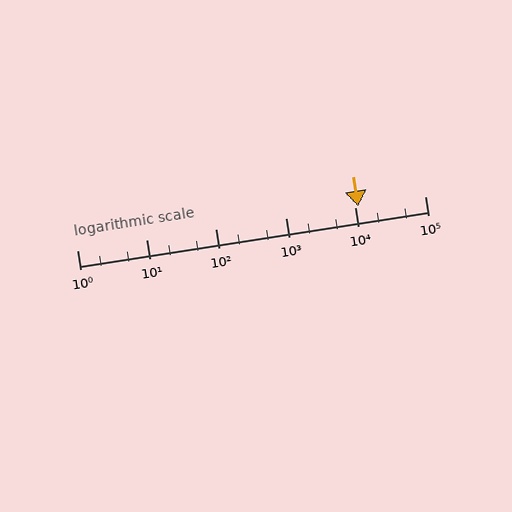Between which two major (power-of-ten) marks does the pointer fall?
The pointer is between 10000 and 100000.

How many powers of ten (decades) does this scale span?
The scale spans 5 decades, from 1 to 100000.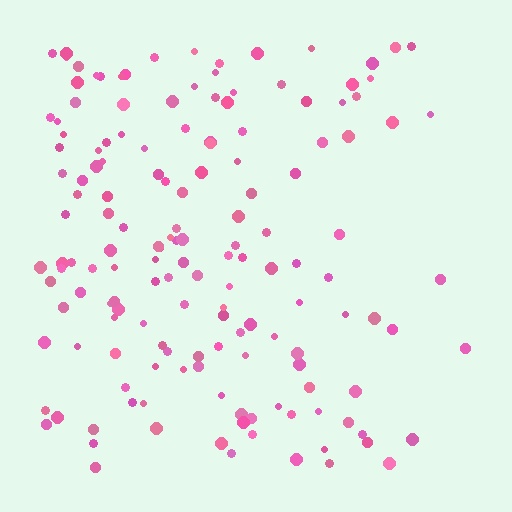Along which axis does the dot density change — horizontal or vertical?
Horizontal.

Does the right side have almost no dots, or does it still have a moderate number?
Still a moderate number, just noticeably fewer than the left.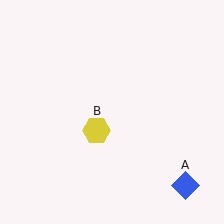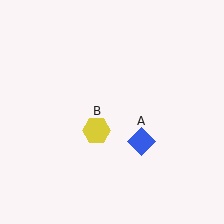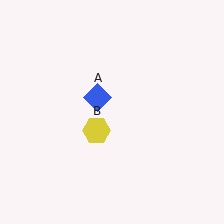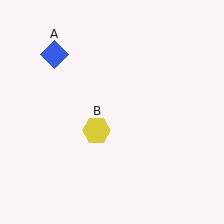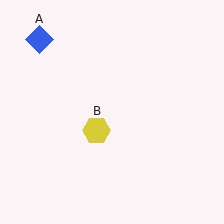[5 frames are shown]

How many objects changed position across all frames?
1 object changed position: blue diamond (object A).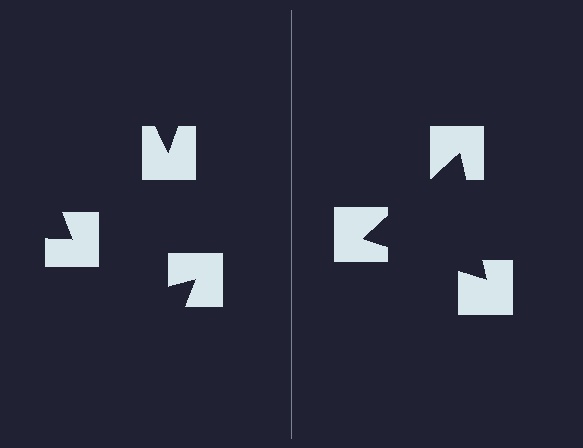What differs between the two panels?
The notched squares are positioned identically on both sides; only the wedge orientations differ. On the right they align to a triangle; on the left they are misaligned.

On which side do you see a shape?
An illusory triangle appears on the right side. On the left side the wedge cuts are rotated, so no coherent shape forms.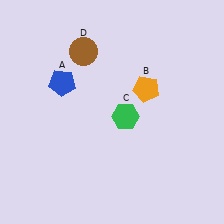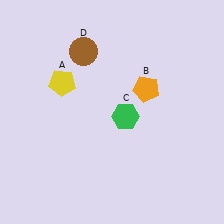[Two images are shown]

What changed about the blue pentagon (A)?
In Image 1, A is blue. In Image 2, it changed to yellow.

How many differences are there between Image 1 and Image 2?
There is 1 difference between the two images.